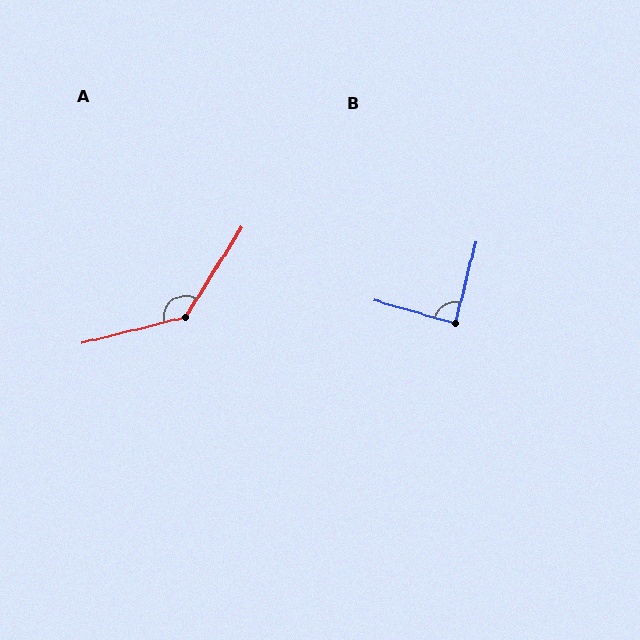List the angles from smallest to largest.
B (88°), A (136°).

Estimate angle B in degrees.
Approximately 88 degrees.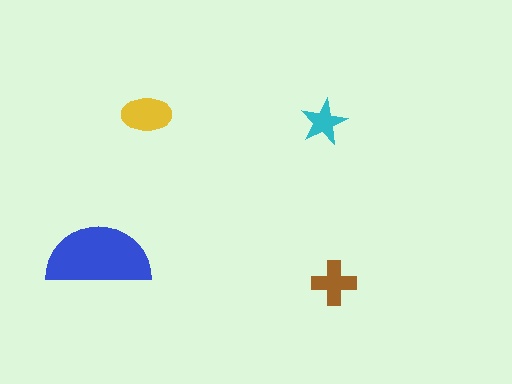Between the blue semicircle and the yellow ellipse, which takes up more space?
The blue semicircle.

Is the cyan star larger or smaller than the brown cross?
Smaller.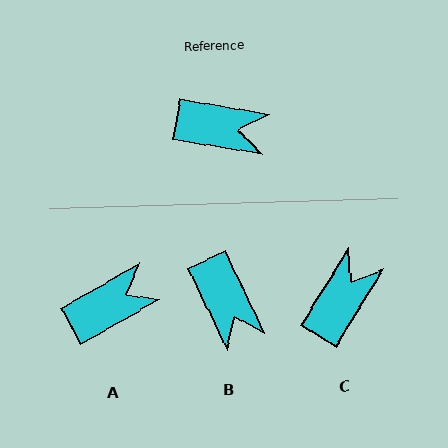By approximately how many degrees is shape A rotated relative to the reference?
Approximately 39 degrees counter-clockwise.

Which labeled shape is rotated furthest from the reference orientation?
C, about 68 degrees away.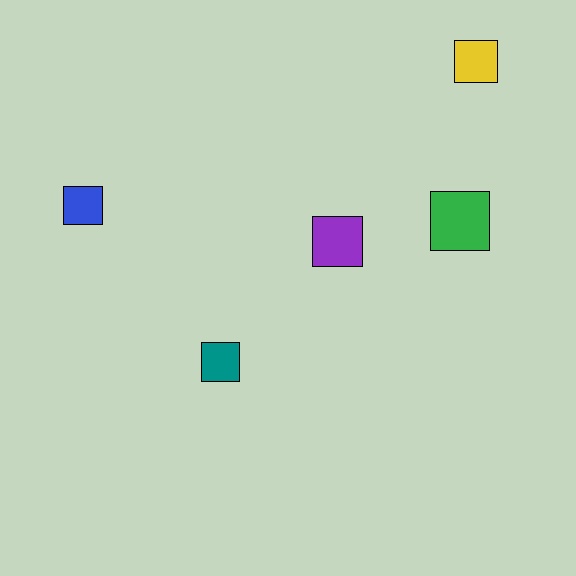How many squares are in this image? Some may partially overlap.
There are 5 squares.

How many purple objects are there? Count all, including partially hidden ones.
There is 1 purple object.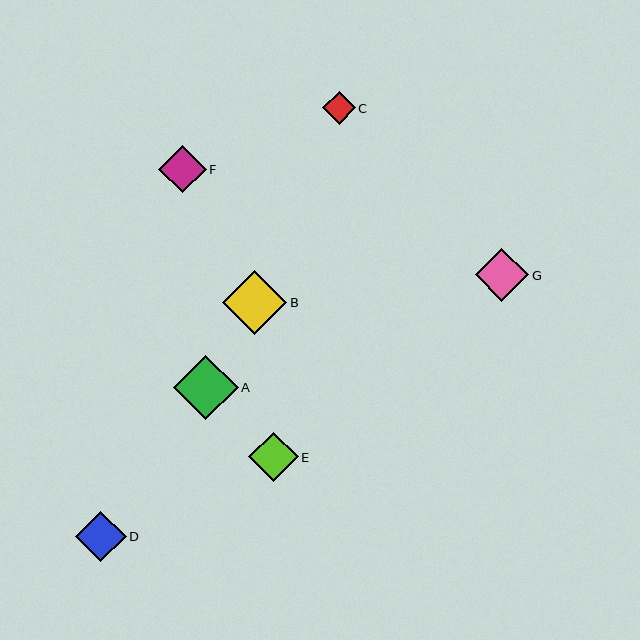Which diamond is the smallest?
Diamond C is the smallest with a size of approximately 32 pixels.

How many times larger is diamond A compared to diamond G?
Diamond A is approximately 1.2 times the size of diamond G.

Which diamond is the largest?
Diamond A is the largest with a size of approximately 65 pixels.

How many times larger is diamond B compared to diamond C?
Diamond B is approximately 2.0 times the size of diamond C.